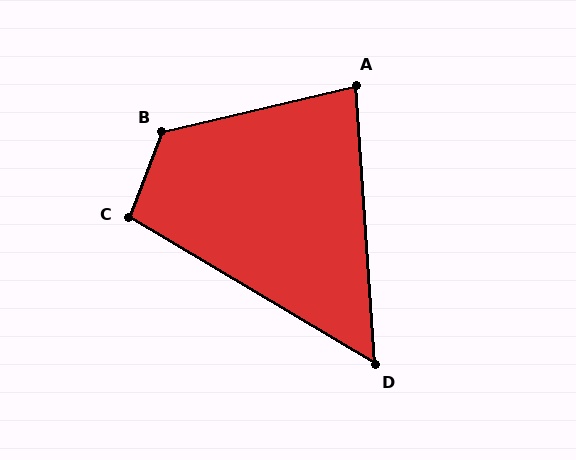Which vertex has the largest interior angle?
B, at approximately 125 degrees.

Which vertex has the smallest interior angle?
D, at approximately 55 degrees.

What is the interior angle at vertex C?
Approximately 99 degrees (obtuse).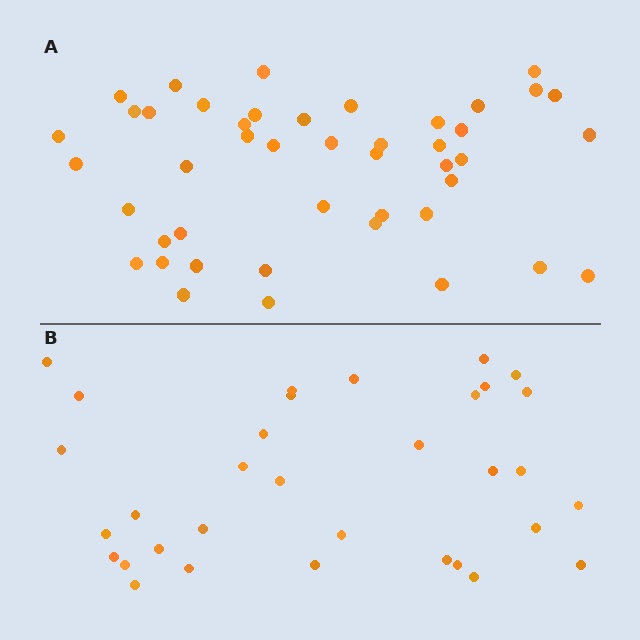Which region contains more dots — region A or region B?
Region A (the top region) has more dots.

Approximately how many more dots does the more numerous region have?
Region A has roughly 12 or so more dots than region B.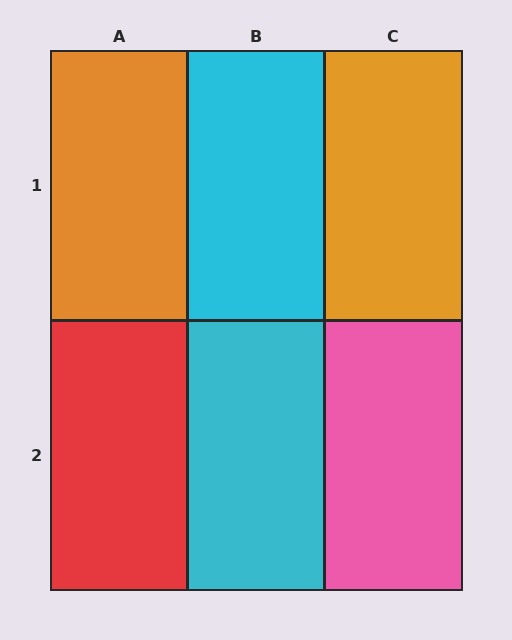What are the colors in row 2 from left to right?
Red, cyan, pink.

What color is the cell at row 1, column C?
Orange.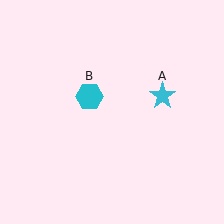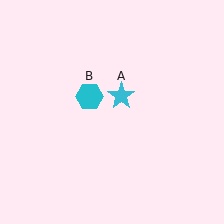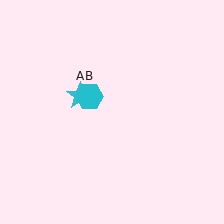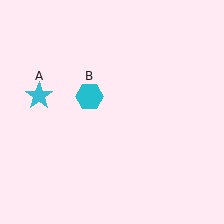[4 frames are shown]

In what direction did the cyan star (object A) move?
The cyan star (object A) moved left.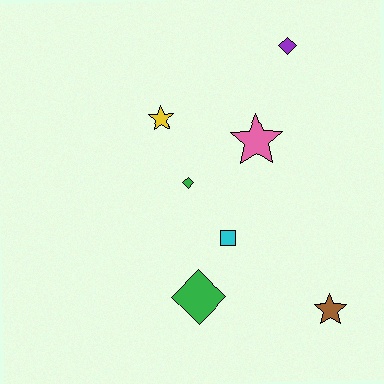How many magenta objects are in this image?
There are no magenta objects.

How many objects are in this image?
There are 7 objects.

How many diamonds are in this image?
There are 3 diamonds.